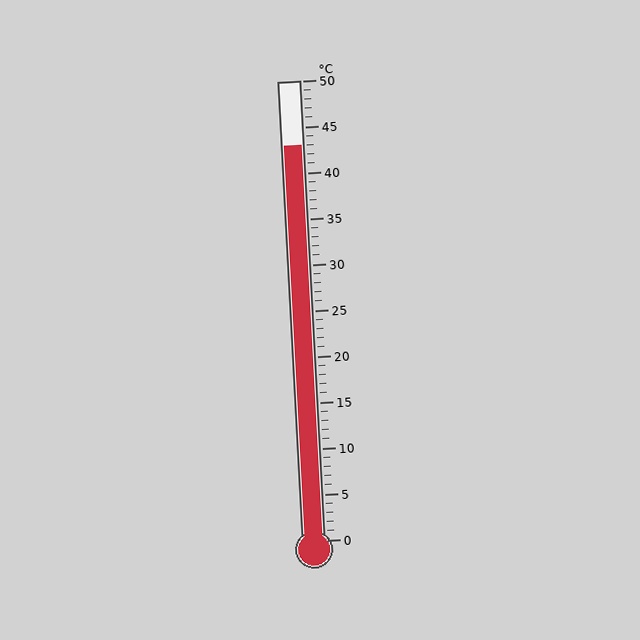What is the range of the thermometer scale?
The thermometer scale ranges from 0°C to 50°C.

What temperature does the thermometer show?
The thermometer shows approximately 43°C.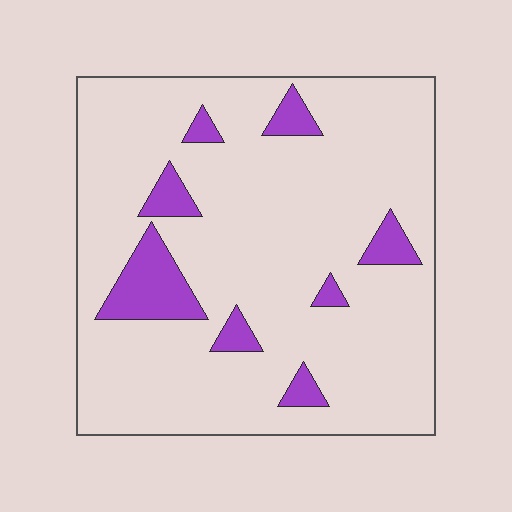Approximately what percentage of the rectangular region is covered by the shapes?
Approximately 10%.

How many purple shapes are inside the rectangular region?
8.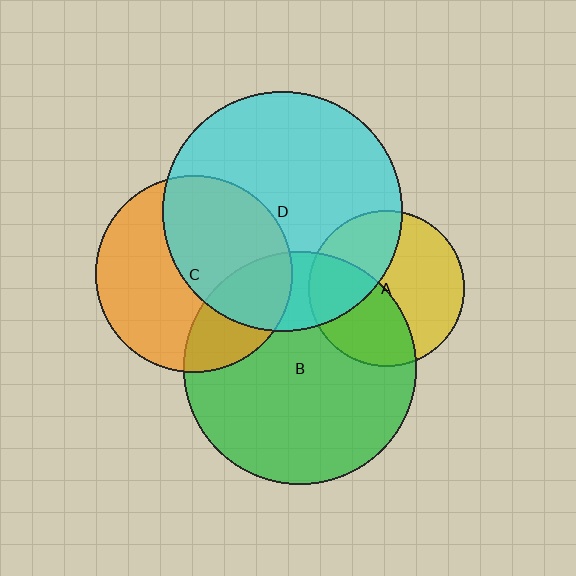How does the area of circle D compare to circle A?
Approximately 2.4 times.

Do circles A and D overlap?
Yes.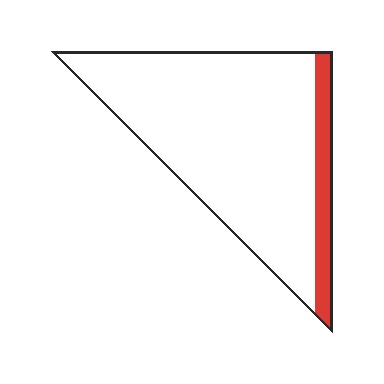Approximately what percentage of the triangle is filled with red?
Approximately 10%.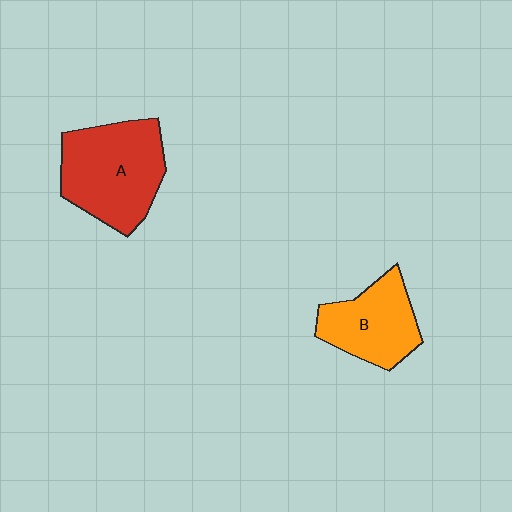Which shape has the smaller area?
Shape B (orange).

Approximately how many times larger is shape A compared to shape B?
Approximately 1.4 times.